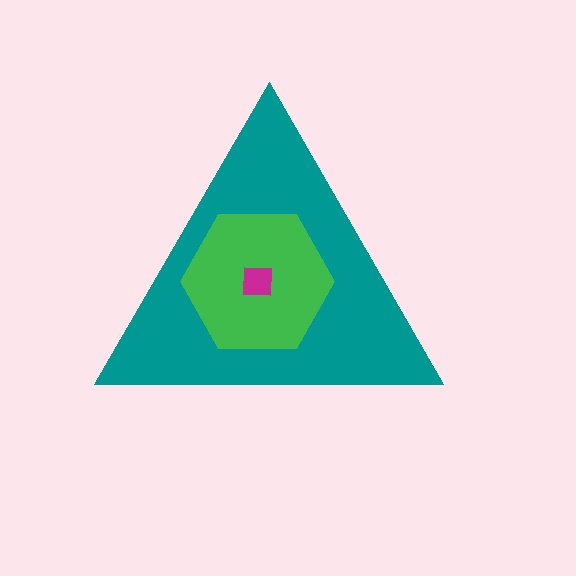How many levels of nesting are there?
3.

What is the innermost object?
The magenta square.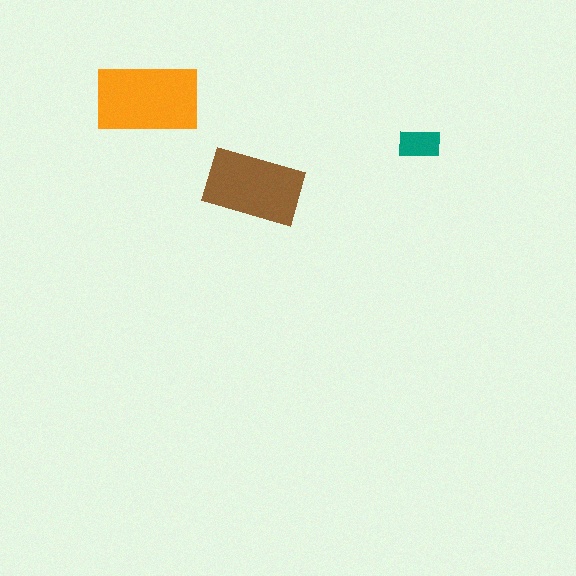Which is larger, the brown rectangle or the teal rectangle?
The brown one.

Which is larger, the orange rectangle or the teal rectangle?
The orange one.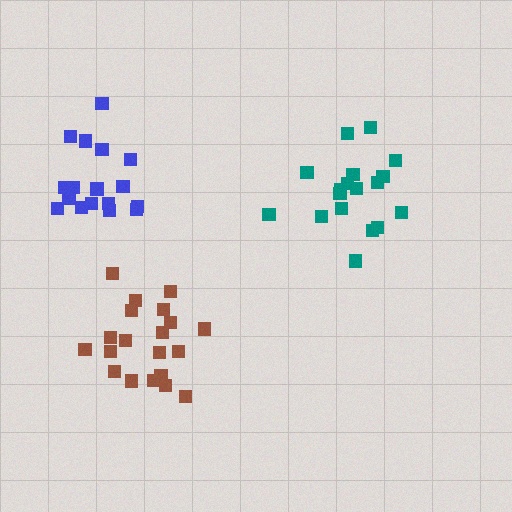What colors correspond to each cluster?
The clusters are colored: teal, brown, blue.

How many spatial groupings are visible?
There are 3 spatial groupings.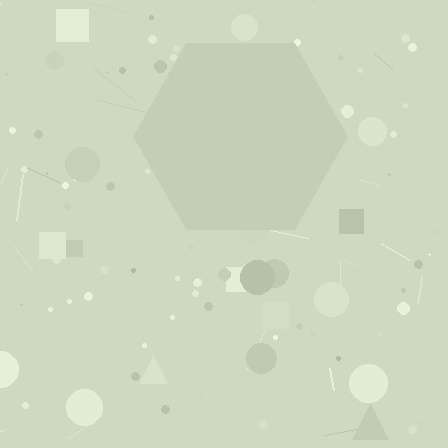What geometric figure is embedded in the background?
A hexagon is embedded in the background.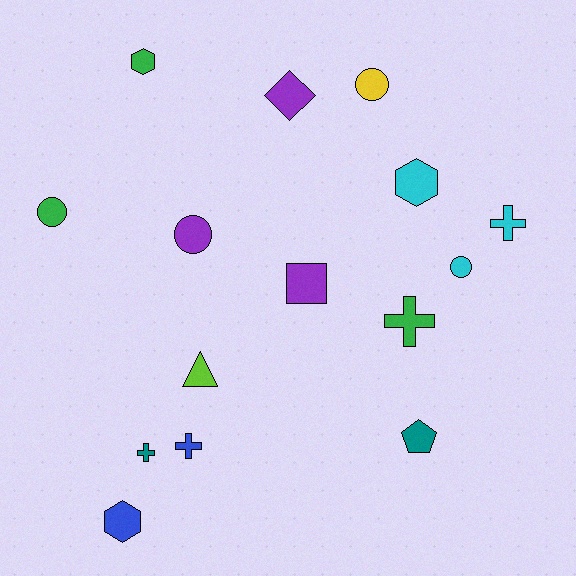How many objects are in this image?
There are 15 objects.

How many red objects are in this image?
There are no red objects.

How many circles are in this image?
There are 4 circles.